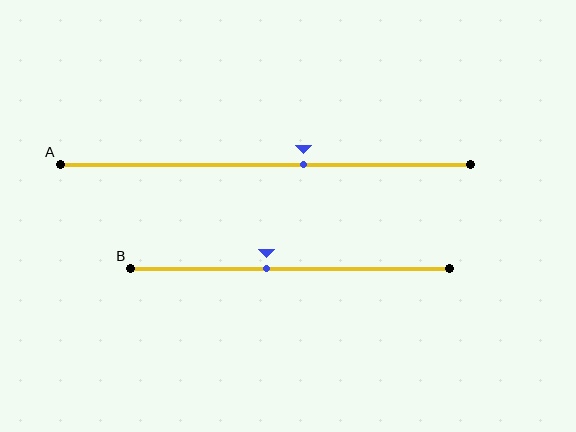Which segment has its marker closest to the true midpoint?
Segment B has its marker closest to the true midpoint.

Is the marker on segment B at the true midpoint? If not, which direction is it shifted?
No, the marker on segment B is shifted to the left by about 7% of the segment length.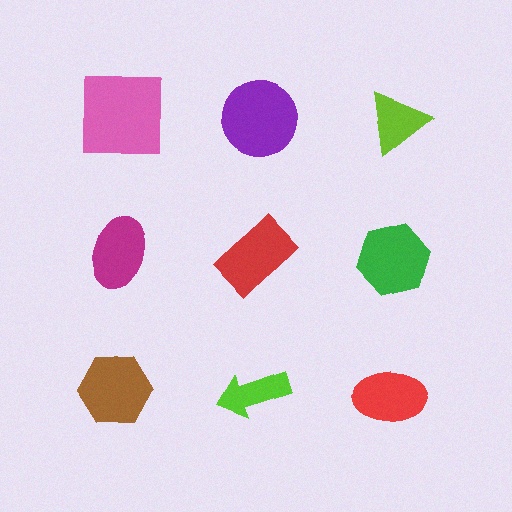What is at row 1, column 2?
A purple circle.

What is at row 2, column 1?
A magenta ellipse.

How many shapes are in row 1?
3 shapes.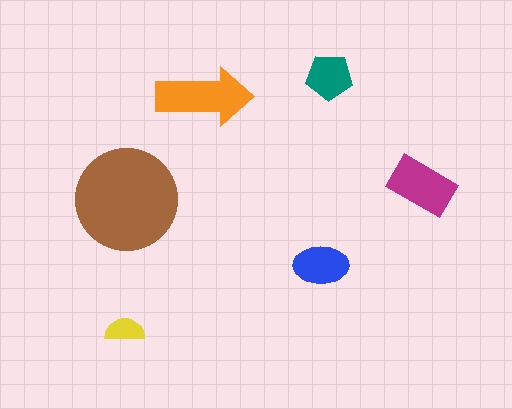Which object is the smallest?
The yellow semicircle.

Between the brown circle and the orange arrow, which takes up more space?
The brown circle.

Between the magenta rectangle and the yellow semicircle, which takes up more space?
The magenta rectangle.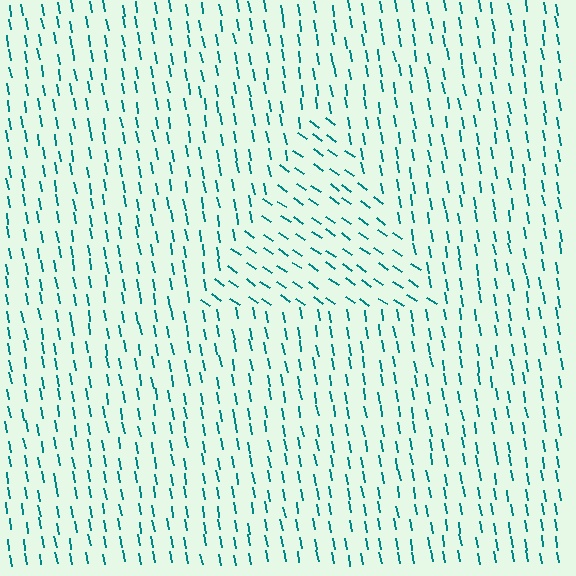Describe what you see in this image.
The image is filled with small teal line segments. A triangle region in the image has lines oriented differently from the surrounding lines, creating a visible texture boundary.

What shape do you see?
I see a triangle.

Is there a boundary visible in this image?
Yes, there is a texture boundary formed by a change in line orientation.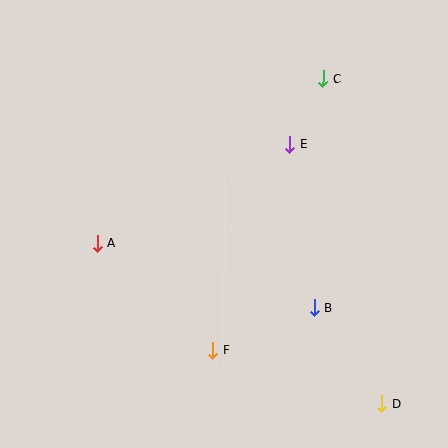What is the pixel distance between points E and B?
The distance between E and B is 166 pixels.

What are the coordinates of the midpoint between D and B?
The midpoint between D and B is at (348, 356).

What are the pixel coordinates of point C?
Point C is at (323, 79).